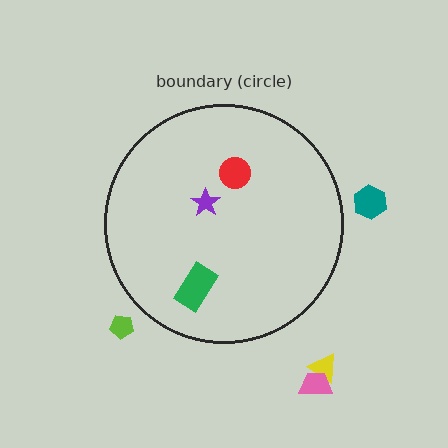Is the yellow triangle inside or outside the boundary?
Outside.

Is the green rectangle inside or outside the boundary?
Inside.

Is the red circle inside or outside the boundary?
Inside.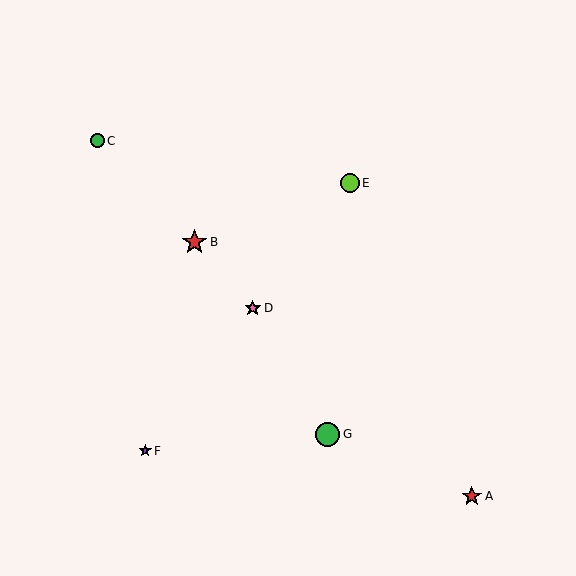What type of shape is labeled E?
Shape E is a lime circle.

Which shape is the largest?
The red star (labeled B) is the largest.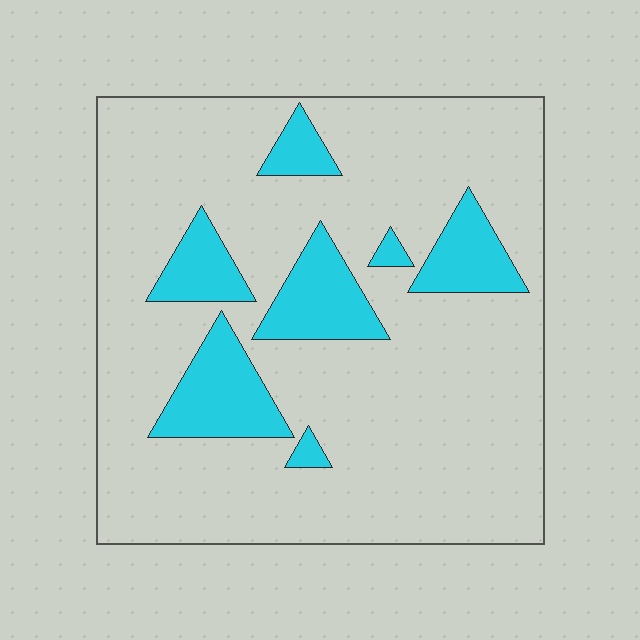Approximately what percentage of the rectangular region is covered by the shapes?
Approximately 20%.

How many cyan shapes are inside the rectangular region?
7.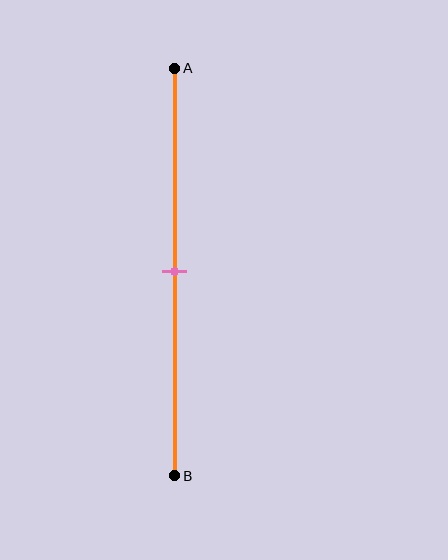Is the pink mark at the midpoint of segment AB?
Yes, the mark is approximately at the midpoint.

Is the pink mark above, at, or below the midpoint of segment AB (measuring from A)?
The pink mark is approximately at the midpoint of segment AB.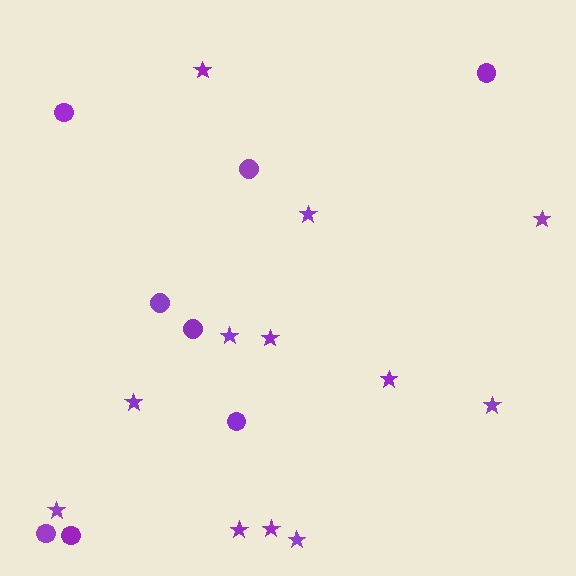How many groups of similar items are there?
There are 2 groups: one group of stars (12) and one group of circles (8).